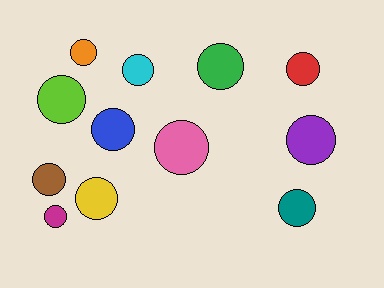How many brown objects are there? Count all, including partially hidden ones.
There is 1 brown object.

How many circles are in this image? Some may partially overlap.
There are 12 circles.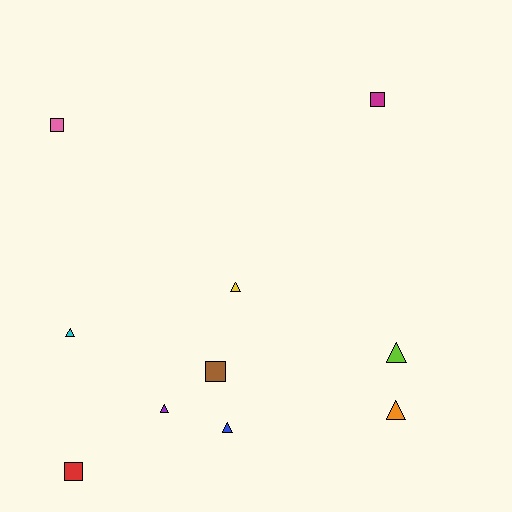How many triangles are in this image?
There are 6 triangles.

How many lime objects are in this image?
There is 1 lime object.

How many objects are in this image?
There are 10 objects.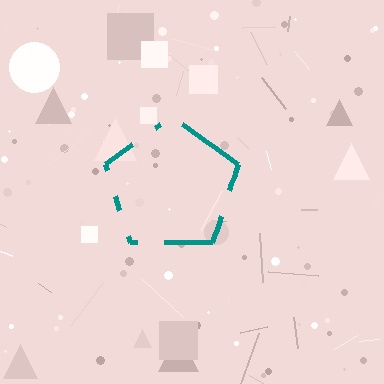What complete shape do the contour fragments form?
The contour fragments form a pentagon.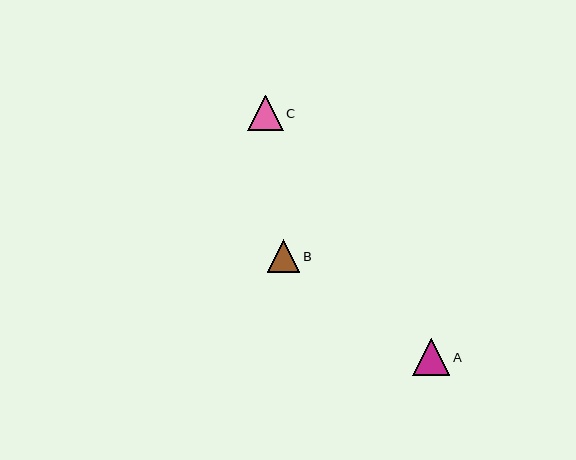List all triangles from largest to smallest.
From largest to smallest: A, C, B.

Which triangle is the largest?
Triangle A is the largest with a size of approximately 37 pixels.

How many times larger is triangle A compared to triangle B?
Triangle A is approximately 1.1 times the size of triangle B.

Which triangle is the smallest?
Triangle B is the smallest with a size of approximately 33 pixels.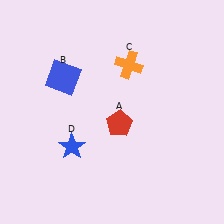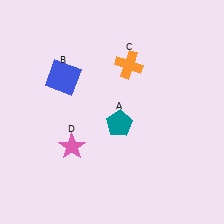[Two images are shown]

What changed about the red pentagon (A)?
In Image 1, A is red. In Image 2, it changed to teal.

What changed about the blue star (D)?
In Image 1, D is blue. In Image 2, it changed to pink.